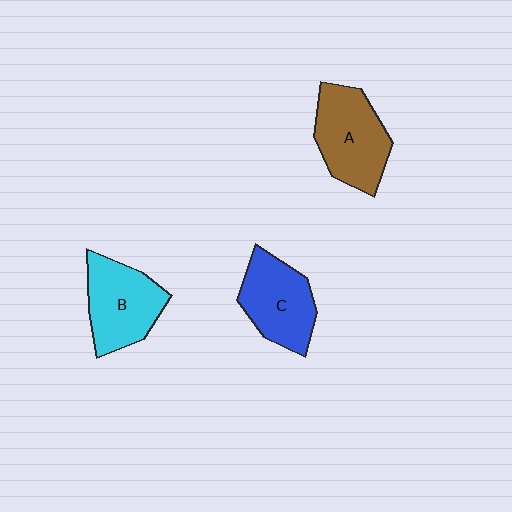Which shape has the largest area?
Shape A (brown).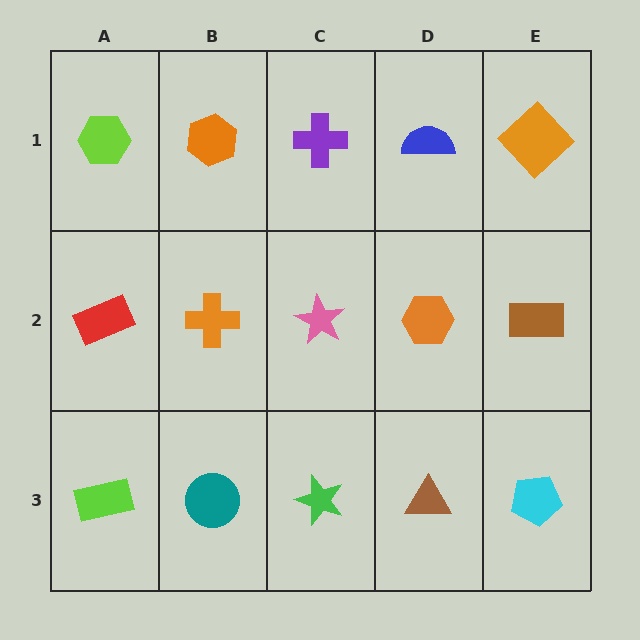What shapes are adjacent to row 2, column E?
An orange diamond (row 1, column E), a cyan pentagon (row 3, column E), an orange hexagon (row 2, column D).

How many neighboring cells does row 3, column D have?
3.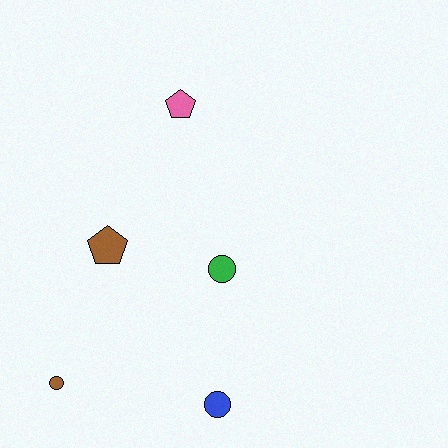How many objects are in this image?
There are 5 objects.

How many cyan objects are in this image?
There are no cyan objects.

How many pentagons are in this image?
There are 2 pentagons.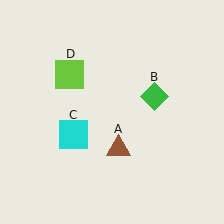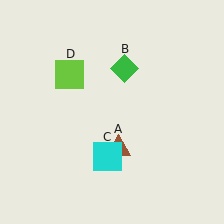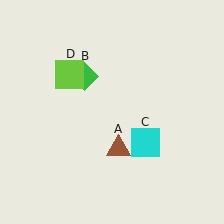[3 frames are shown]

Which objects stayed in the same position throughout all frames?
Brown triangle (object A) and lime square (object D) remained stationary.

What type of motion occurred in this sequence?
The green diamond (object B), cyan square (object C) rotated counterclockwise around the center of the scene.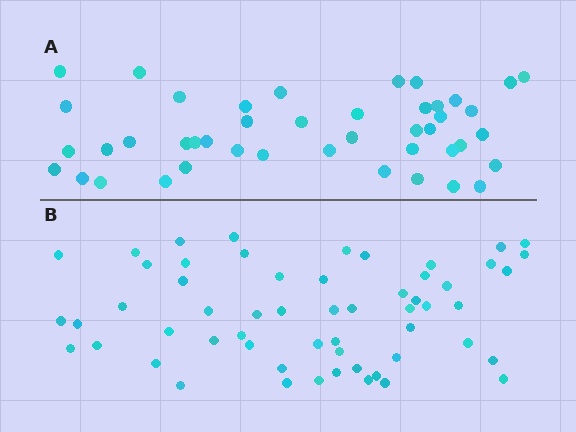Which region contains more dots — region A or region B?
Region B (the bottom region) has more dots.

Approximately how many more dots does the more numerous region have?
Region B has approximately 15 more dots than region A.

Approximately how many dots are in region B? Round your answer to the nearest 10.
About 60 dots. (The exact count is 57, which rounds to 60.)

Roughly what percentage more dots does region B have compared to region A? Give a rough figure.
About 30% more.